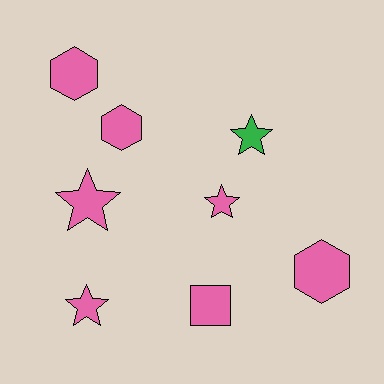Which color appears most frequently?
Pink, with 7 objects.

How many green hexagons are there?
There are no green hexagons.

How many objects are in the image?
There are 8 objects.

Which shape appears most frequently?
Star, with 4 objects.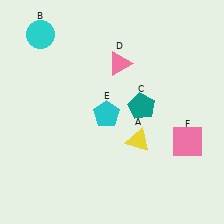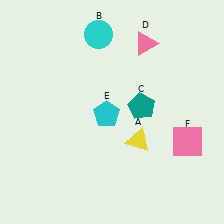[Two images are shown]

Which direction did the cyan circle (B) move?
The cyan circle (B) moved right.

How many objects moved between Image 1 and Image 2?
2 objects moved between the two images.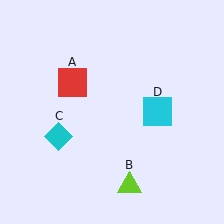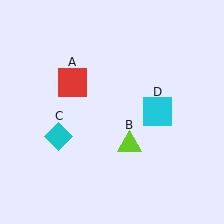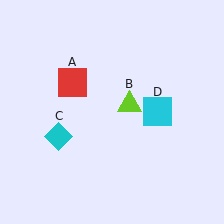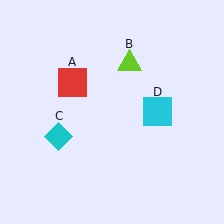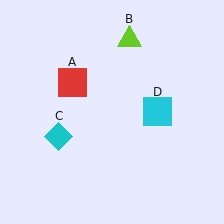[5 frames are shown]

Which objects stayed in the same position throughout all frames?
Red square (object A) and cyan diamond (object C) and cyan square (object D) remained stationary.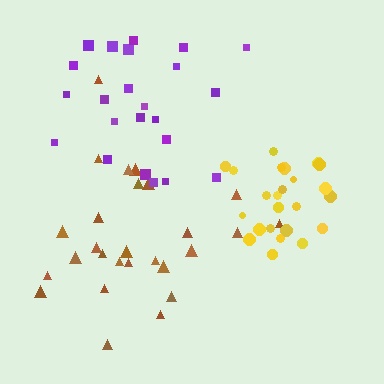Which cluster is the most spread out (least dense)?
Brown.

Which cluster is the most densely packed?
Yellow.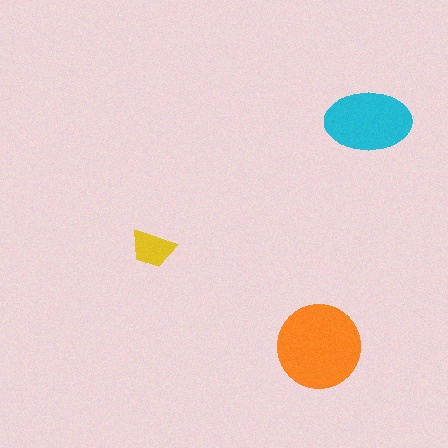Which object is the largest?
The orange circle.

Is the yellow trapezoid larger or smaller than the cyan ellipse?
Smaller.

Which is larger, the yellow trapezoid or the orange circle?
The orange circle.